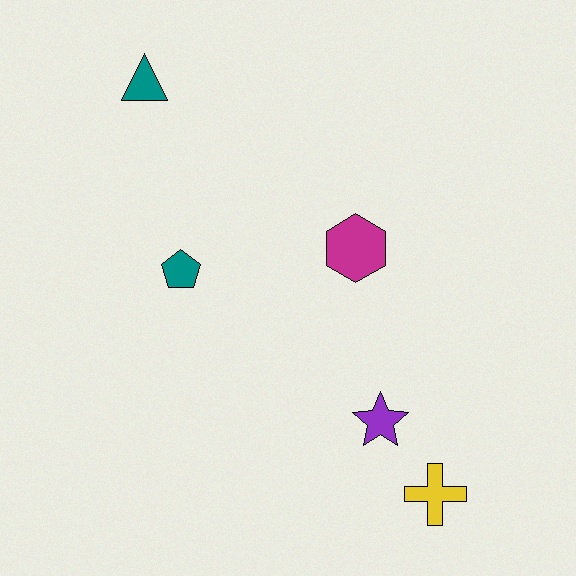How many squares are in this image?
There are no squares.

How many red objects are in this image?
There are no red objects.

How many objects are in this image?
There are 5 objects.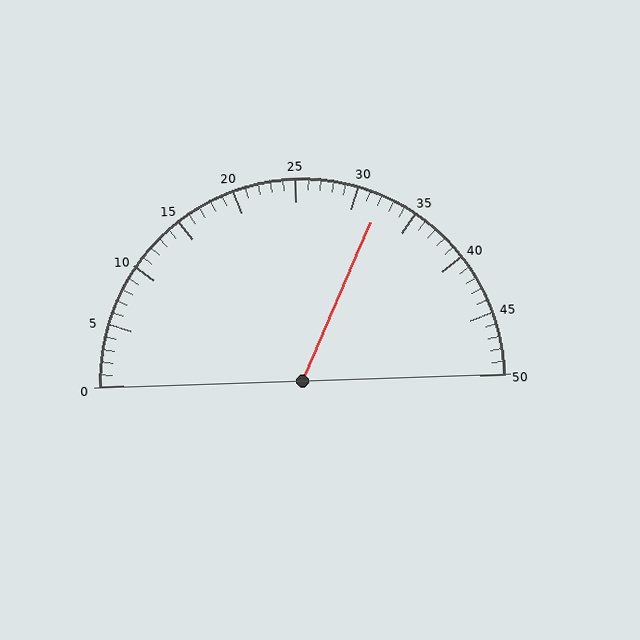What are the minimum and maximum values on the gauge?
The gauge ranges from 0 to 50.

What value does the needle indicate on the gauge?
The needle indicates approximately 32.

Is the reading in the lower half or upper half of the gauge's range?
The reading is in the upper half of the range (0 to 50).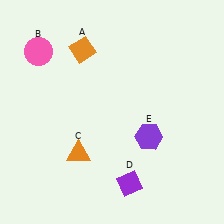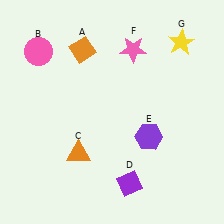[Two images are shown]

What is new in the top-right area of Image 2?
A yellow star (G) was added in the top-right area of Image 2.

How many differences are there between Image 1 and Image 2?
There are 2 differences between the two images.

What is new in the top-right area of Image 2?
A pink star (F) was added in the top-right area of Image 2.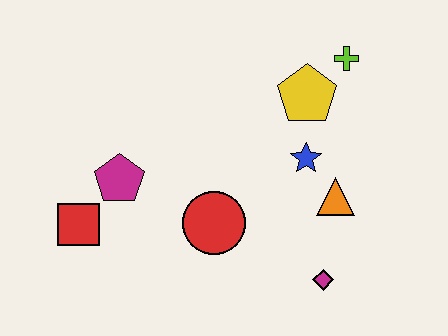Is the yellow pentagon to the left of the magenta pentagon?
No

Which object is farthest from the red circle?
The lime cross is farthest from the red circle.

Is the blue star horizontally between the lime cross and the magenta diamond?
No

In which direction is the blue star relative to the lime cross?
The blue star is below the lime cross.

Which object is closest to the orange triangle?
The blue star is closest to the orange triangle.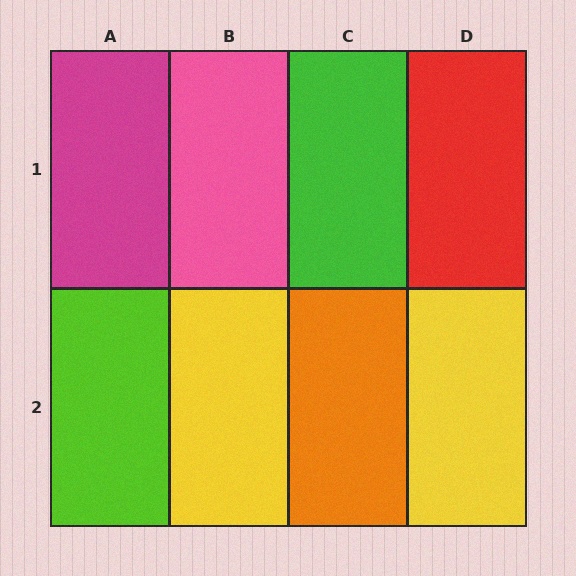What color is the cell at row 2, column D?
Yellow.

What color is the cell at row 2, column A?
Lime.